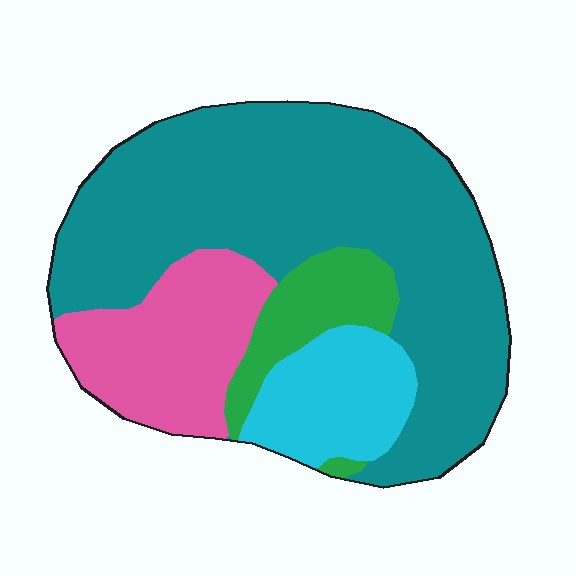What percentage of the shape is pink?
Pink takes up about one fifth (1/5) of the shape.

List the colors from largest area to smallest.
From largest to smallest: teal, pink, cyan, green.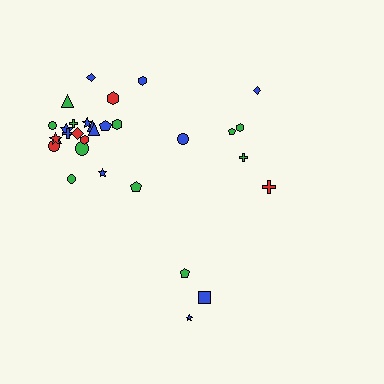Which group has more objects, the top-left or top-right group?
The top-left group.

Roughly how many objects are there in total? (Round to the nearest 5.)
Roughly 30 objects in total.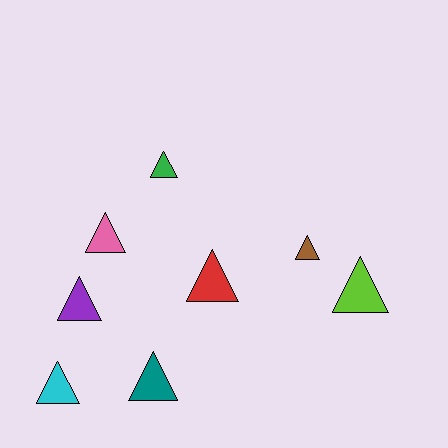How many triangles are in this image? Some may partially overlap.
There are 8 triangles.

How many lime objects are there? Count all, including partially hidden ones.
There is 1 lime object.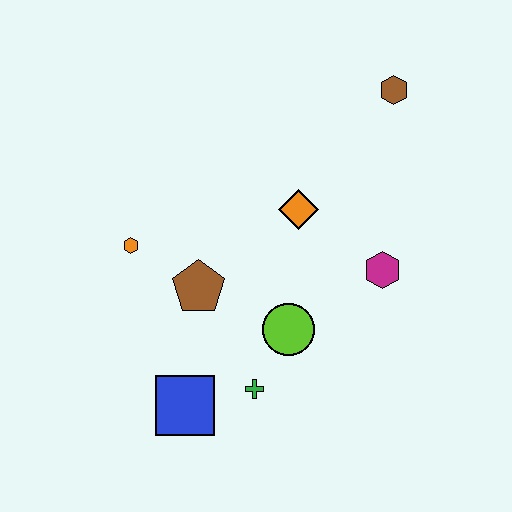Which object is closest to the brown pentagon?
The orange hexagon is closest to the brown pentagon.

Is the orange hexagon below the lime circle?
No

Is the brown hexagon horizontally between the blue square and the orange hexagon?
No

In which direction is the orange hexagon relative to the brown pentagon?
The orange hexagon is to the left of the brown pentagon.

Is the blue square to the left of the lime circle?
Yes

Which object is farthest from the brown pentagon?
The brown hexagon is farthest from the brown pentagon.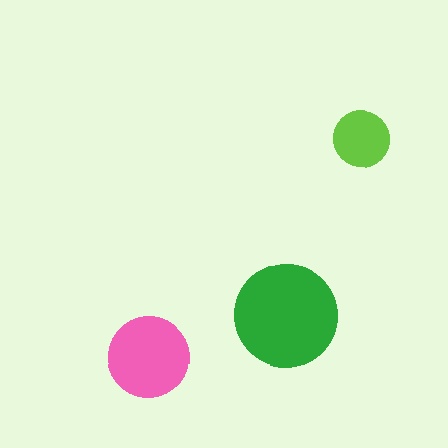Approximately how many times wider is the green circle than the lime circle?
About 2 times wider.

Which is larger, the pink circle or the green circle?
The green one.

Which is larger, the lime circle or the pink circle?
The pink one.